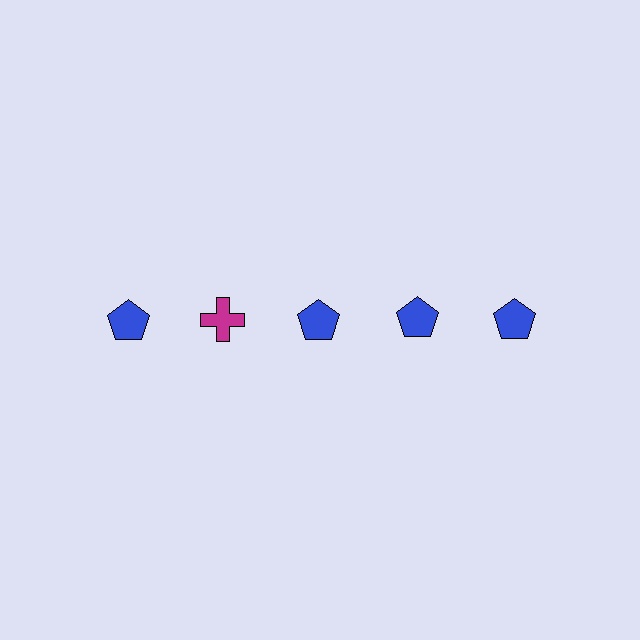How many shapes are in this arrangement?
There are 5 shapes arranged in a grid pattern.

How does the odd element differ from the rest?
It differs in both color (magenta instead of blue) and shape (cross instead of pentagon).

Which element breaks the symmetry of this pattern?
The magenta cross in the top row, second from left column breaks the symmetry. All other shapes are blue pentagons.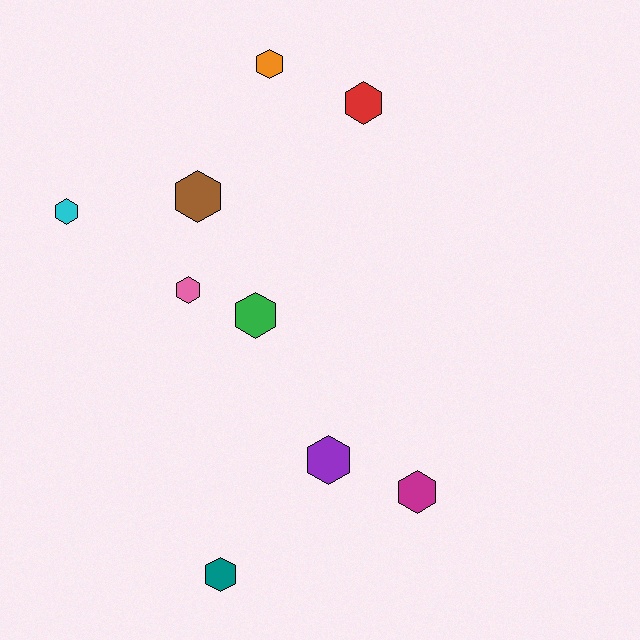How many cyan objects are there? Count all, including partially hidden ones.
There is 1 cyan object.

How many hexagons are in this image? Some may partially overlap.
There are 9 hexagons.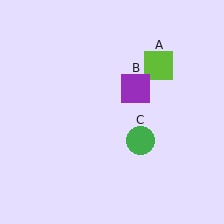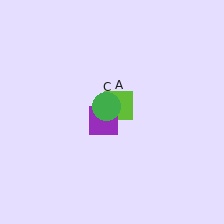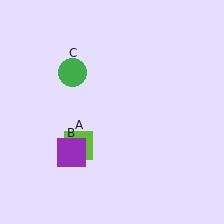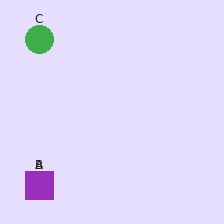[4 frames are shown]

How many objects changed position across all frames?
3 objects changed position: lime square (object A), purple square (object B), green circle (object C).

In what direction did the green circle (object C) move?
The green circle (object C) moved up and to the left.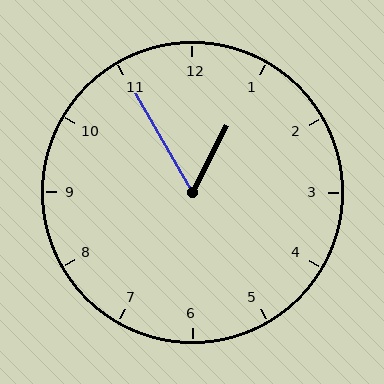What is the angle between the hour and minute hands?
Approximately 58 degrees.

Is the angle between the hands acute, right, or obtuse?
It is acute.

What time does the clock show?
12:55.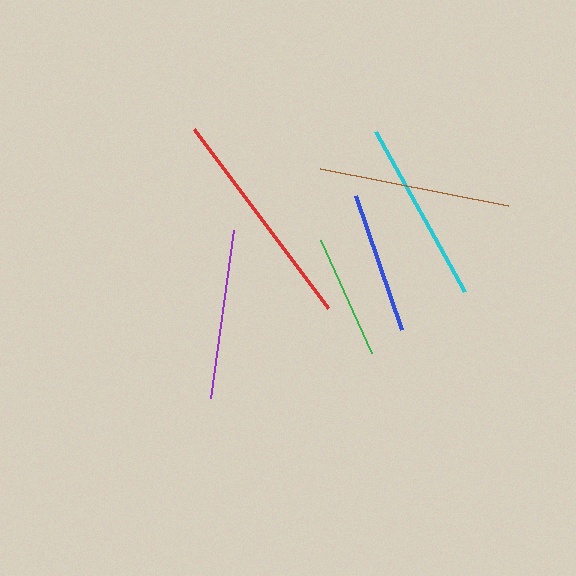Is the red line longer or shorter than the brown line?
The red line is longer than the brown line.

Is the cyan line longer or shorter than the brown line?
The brown line is longer than the cyan line.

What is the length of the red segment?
The red segment is approximately 223 pixels long.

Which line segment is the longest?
The red line is the longest at approximately 223 pixels.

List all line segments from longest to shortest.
From longest to shortest: red, brown, cyan, purple, blue, green.